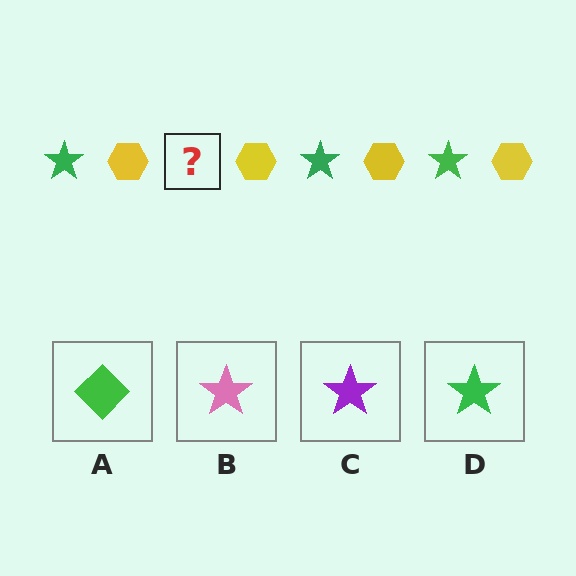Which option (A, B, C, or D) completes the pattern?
D.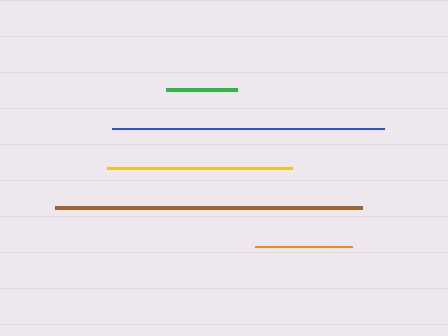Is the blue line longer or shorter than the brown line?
The brown line is longer than the blue line.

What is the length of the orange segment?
The orange segment is approximately 97 pixels long.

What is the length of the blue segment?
The blue segment is approximately 272 pixels long.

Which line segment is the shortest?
The green line is the shortest at approximately 71 pixels.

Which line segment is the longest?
The brown line is the longest at approximately 307 pixels.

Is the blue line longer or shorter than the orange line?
The blue line is longer than the orange line.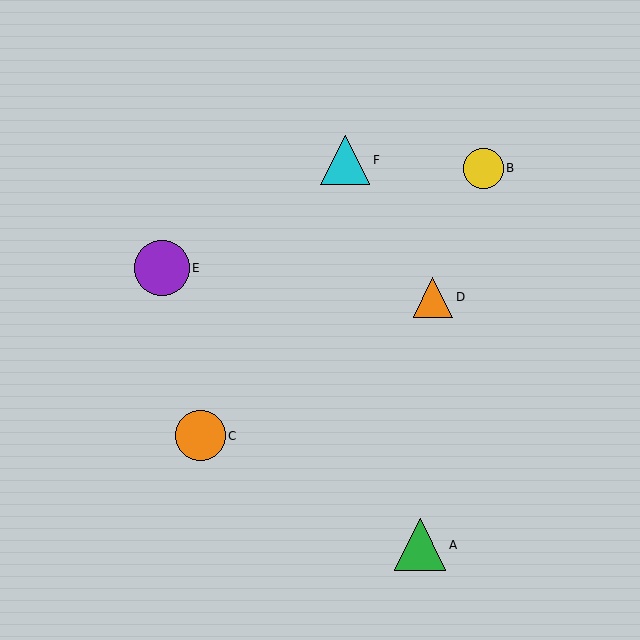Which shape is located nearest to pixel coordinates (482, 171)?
The yellow circle (labeled B) at (483, 168) is nearest to that location.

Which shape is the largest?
The purple circle (labeled E) is the largest.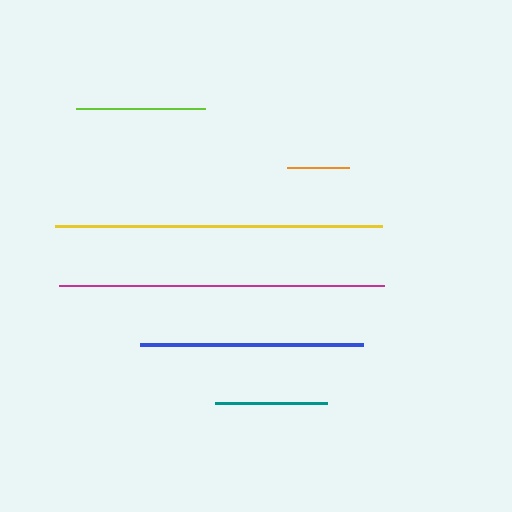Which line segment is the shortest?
The orange line is the shortest at approximately 62 pixels.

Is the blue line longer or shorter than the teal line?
The blue line is longer than the teal line.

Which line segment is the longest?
The yellow line is the longest at approximately 327 pixels.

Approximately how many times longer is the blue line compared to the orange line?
The blue line is approximately 3.6 times the length of the orange line.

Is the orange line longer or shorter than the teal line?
The teal line is longer than the orange line.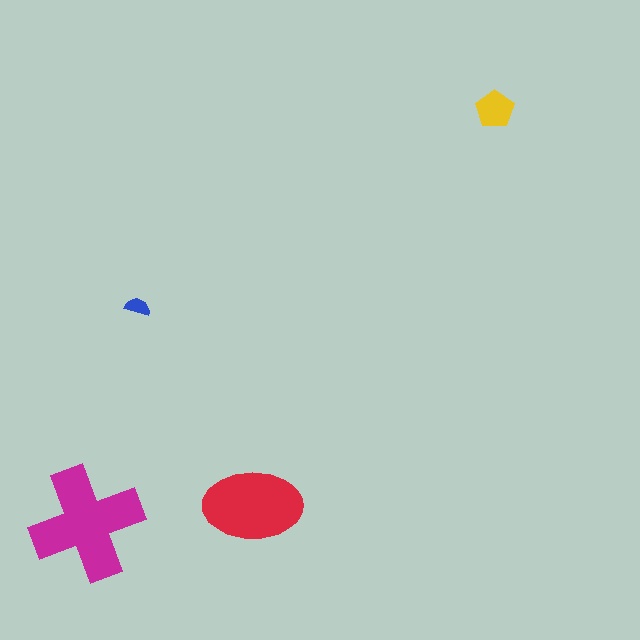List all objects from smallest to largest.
The blue semicircle, the yellow pentagon, the red ellipse, the magenta cross.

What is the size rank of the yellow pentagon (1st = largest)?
3rd.